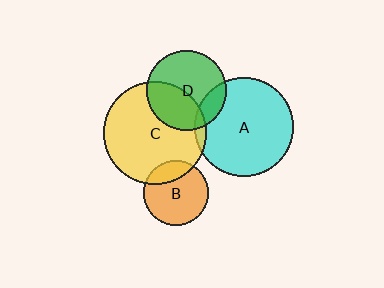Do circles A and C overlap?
Yes.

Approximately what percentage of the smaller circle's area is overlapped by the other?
Approximately 5%.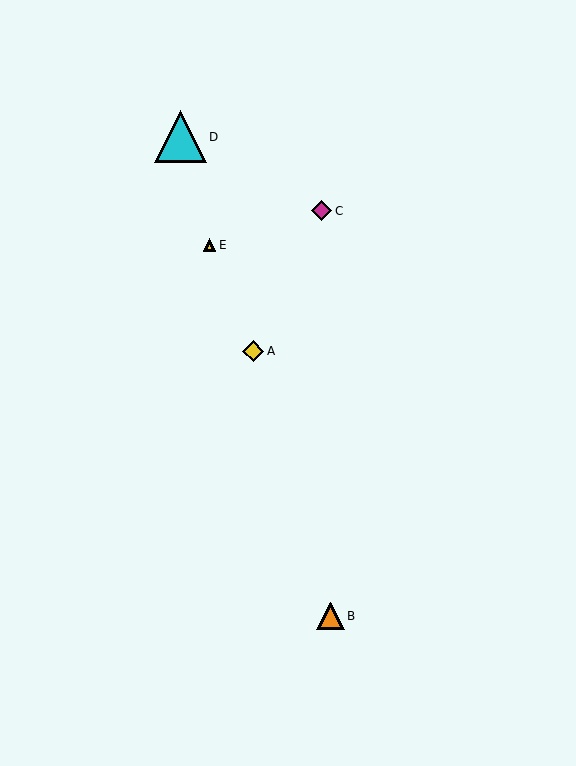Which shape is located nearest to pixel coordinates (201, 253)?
The yellow triangle (labeled E) at (209, 245) is nearest to that location.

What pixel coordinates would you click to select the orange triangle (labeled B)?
Click at (330, 616) to select the orange triangle B.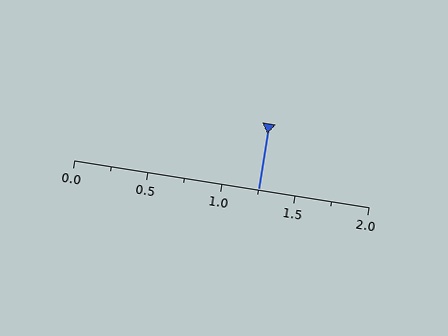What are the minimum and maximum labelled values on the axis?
The axis runs from 0.0 to 2.0.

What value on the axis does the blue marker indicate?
The marker indicates approximately 1.25.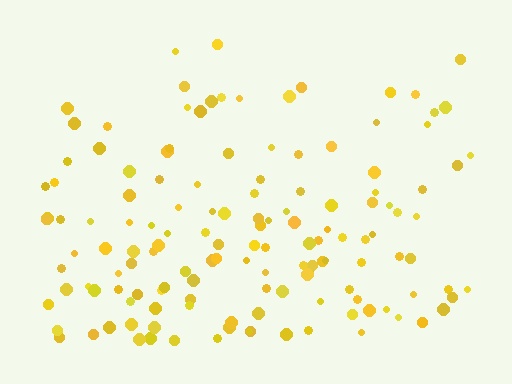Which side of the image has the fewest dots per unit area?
The top.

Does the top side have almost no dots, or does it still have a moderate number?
Still a moderate number, just noticeably fewer than the bottom.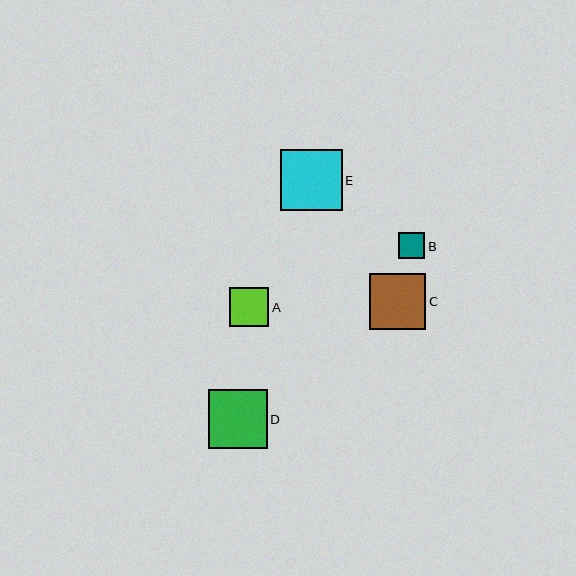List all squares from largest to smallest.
From largest to smallest: E, D, C, A, B.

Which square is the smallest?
Square B is the smallest with a size of approximately 26 pixels.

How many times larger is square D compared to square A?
Square D is approximately 1.5 times the size of square A.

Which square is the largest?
Square E is the largest with a size of approximately 61 pixels.